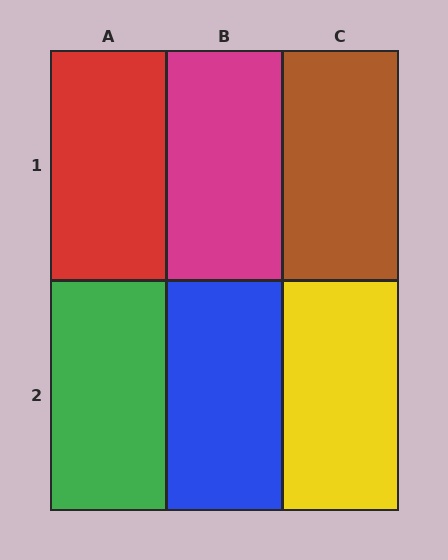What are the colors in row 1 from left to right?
Red, magenta, brown.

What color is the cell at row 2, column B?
Blue.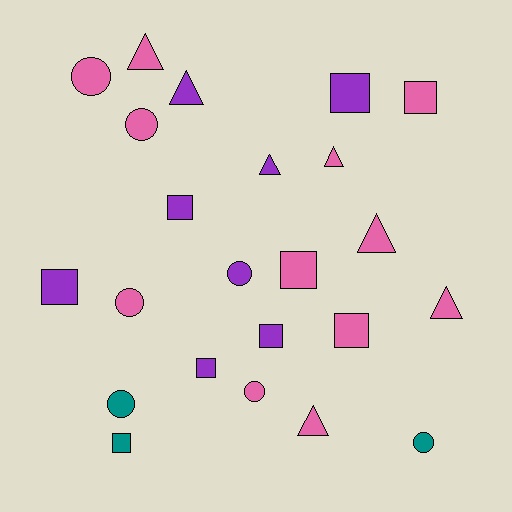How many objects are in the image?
There are 23 objects.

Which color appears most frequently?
Pink, with 12 objects.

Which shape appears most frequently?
Square, with 9 objects.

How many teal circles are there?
There are 2 teal circles.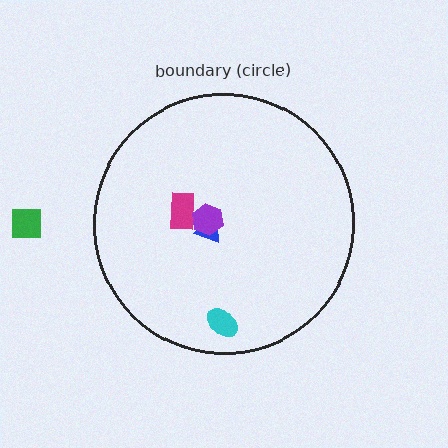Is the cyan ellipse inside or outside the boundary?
Inside.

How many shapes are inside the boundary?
4 inside, 1 outside.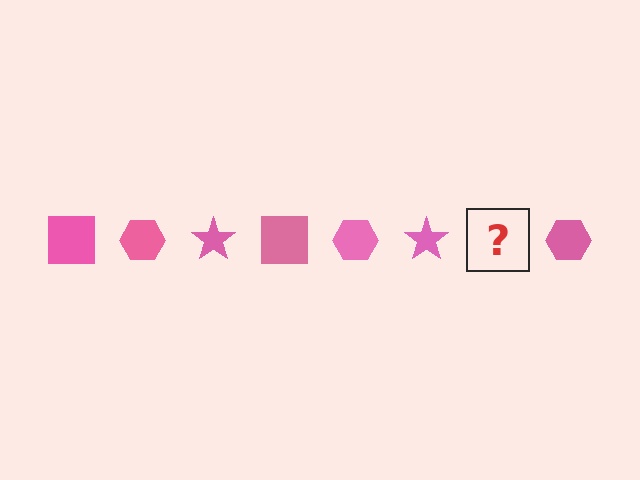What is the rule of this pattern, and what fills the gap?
The rule is that the pattern cycles through square, hexagon, star shapes in pink. The gap should be filled with a pink square.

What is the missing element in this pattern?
The missing element is a pink square.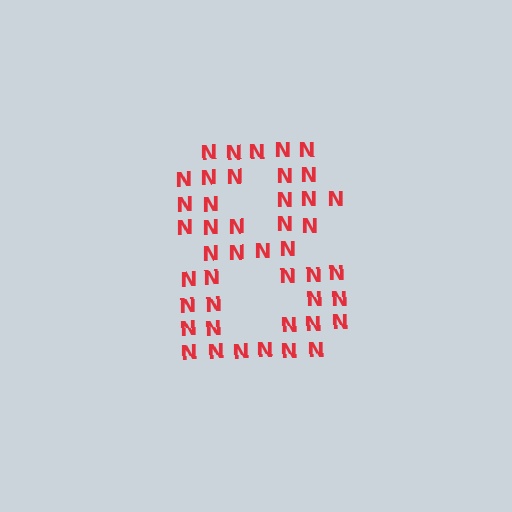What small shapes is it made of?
It is made of small letter N's.